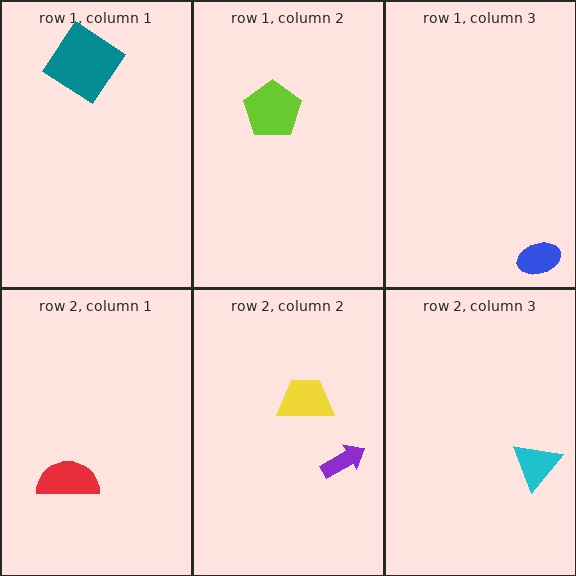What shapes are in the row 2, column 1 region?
The red semicircle.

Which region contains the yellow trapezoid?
The row 2, column 2 region.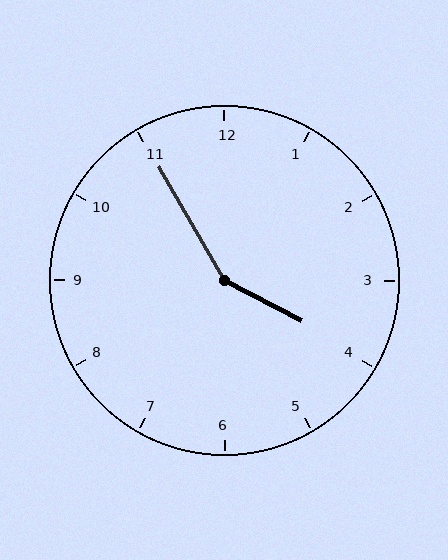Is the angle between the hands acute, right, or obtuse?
It is obtuse.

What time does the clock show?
3:55.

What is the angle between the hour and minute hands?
Approximately 148 degrees.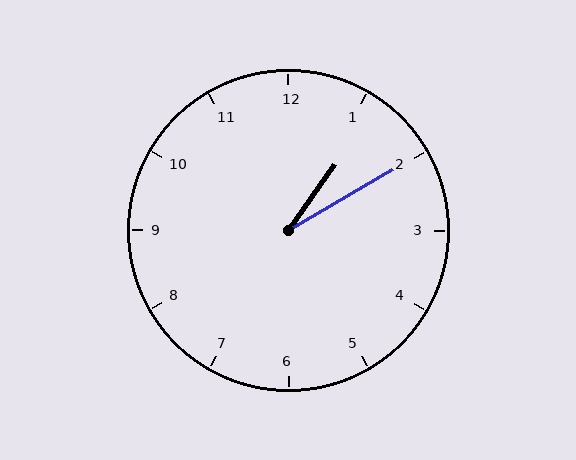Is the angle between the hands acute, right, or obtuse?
It is acute.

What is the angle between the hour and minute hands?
Approximately 25 degrees.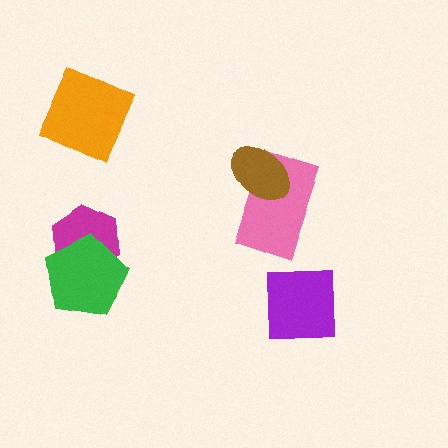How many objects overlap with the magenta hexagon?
1 object overlaps with the magenta hexagon.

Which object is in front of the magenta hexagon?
The green pentagon is in front of the magenta hexagon.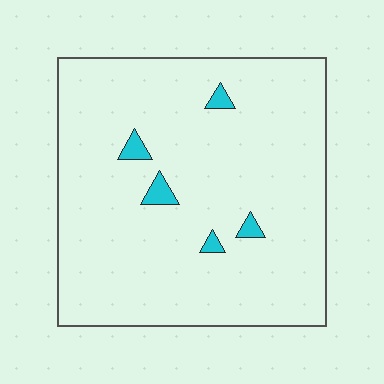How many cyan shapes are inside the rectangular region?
5.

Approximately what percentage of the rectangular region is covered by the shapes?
Approximately 5%.